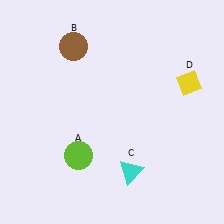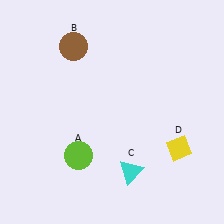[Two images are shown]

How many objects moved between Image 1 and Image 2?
1 object moved between the two images.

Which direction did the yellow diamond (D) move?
The yellow diamond (D) moved down.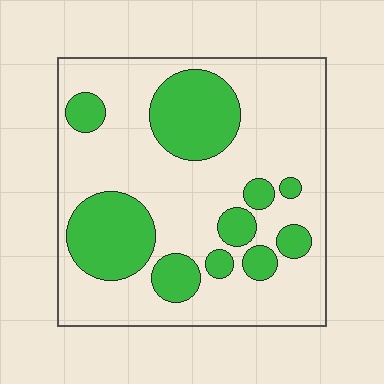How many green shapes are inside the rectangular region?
10.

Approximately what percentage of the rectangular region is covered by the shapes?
Approximately 30%.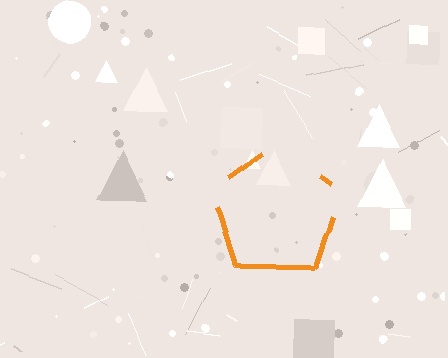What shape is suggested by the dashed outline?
The dashed outline suggests a pentagon.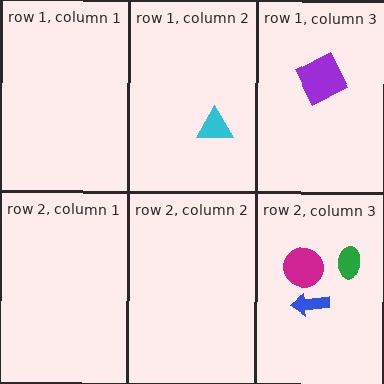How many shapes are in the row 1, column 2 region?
1.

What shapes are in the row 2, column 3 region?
The blue arrow, the magenta circle, the green ellipse.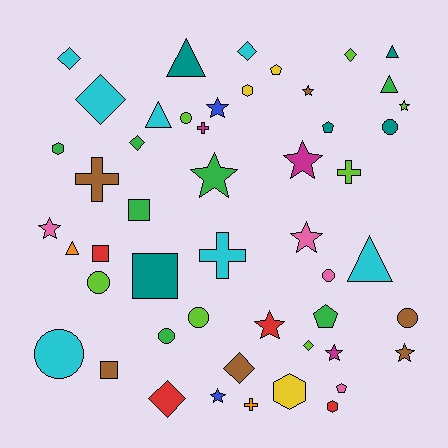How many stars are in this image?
There are 11 stars.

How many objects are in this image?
There are 50 objects.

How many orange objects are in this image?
There are 2 orange objects.